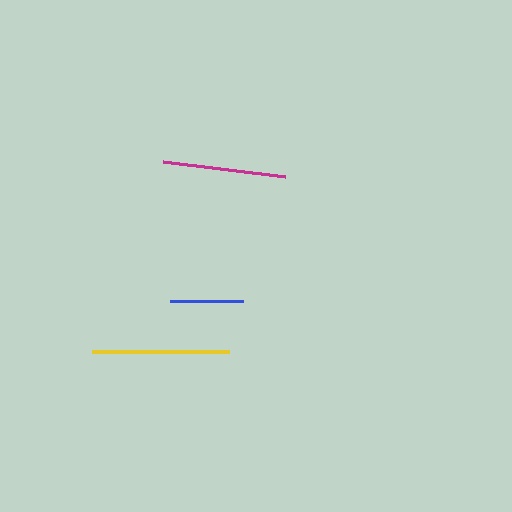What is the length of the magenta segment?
The magenta segment is approximately 124 pixels long.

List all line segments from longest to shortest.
From longest to shortest: yellow, magenta, blue.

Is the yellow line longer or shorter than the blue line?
The yellow line is longer than the blue line.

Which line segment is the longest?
The yellow line is the longest at approximately 137 pixels.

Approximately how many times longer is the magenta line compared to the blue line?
The magenta line is approximately 1.7 times the length of the blue line.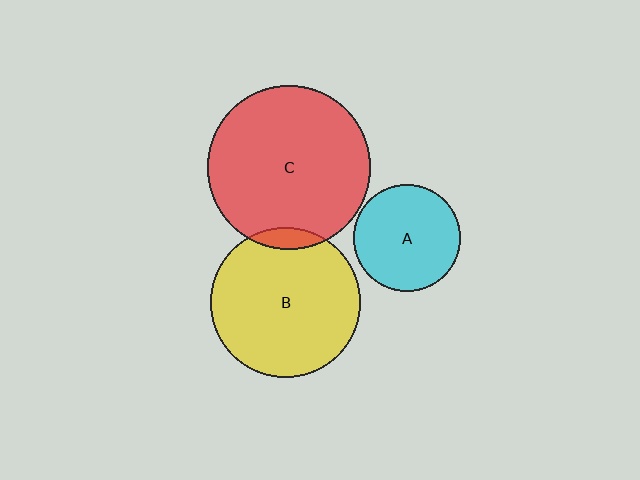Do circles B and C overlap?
Yes.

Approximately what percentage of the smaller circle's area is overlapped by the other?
Approximately 5%.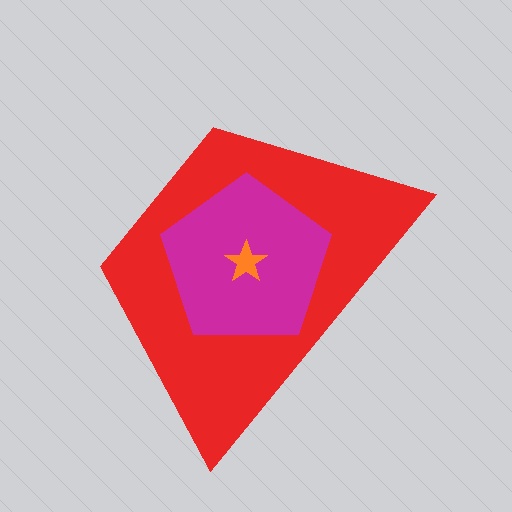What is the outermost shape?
The red trapezoid.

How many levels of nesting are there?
3.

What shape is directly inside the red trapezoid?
The magenta pentagon.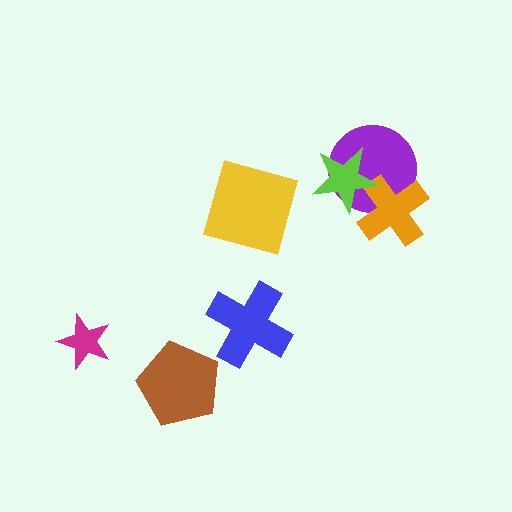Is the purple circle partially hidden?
Yes, it is partially covered by another shape.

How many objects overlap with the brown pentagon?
0 objects overlap with the brown pentagon.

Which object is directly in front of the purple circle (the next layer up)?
The orange cross is directly in front of the purple circle.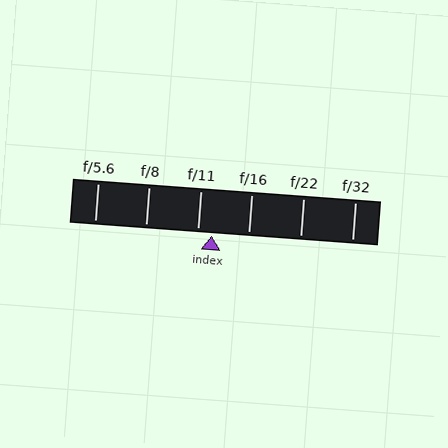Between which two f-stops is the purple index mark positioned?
The index mark is between f/11 and f/16.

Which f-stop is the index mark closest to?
The index mark is closest to f/11.